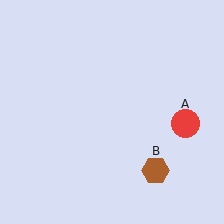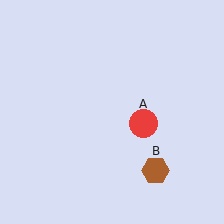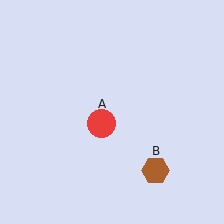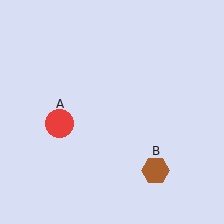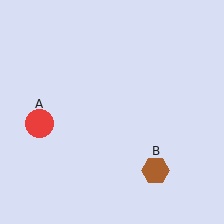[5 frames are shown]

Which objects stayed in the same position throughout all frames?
Brown hexagon (object B) remained stationary.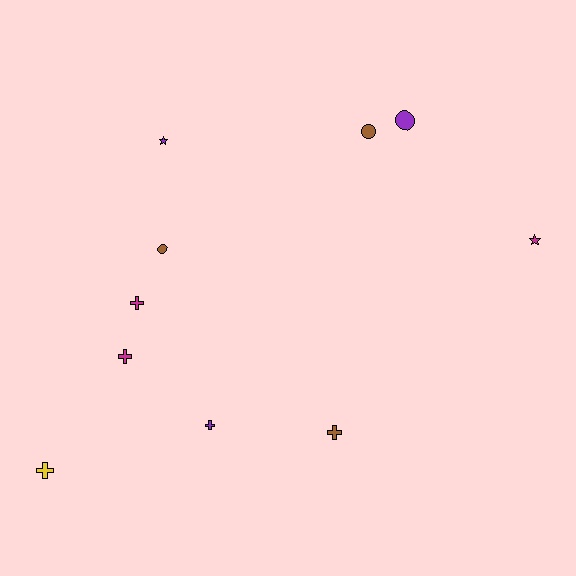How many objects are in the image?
There are 10 objects.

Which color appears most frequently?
Purple, with 3 objects.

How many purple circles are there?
There is 1 purple circle.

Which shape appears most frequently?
Cross, with 5 objects.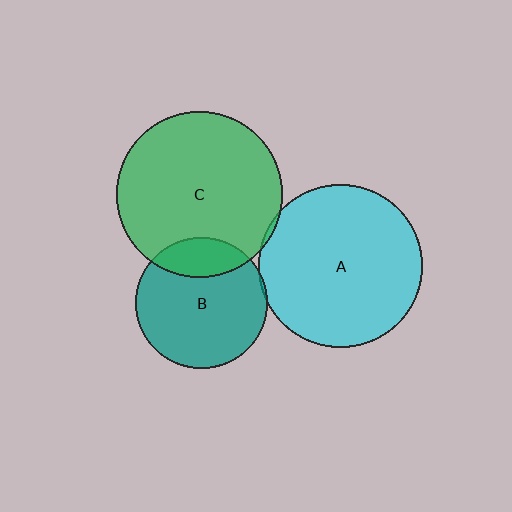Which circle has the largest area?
Circle C (green).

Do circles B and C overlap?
Yes.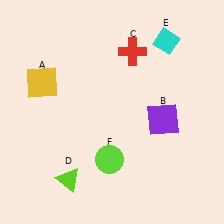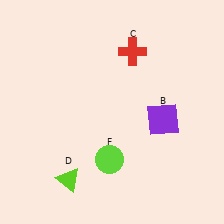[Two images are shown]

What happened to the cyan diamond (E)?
The cyan diamond (E) was removed in Image 2. It was in the top-right area of Image 1.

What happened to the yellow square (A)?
The yellow square (A) was removed in Image 2. It was in the top-left area of Image 1.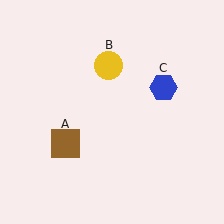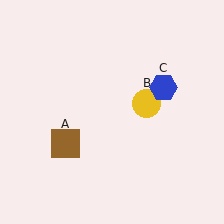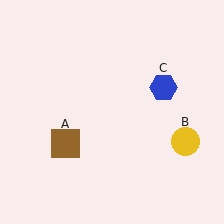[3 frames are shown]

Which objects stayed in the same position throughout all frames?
Brown square (object A) and blue hexagon (object C) remained stationary.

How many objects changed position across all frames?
1 object changed position: yellow circle (object B).